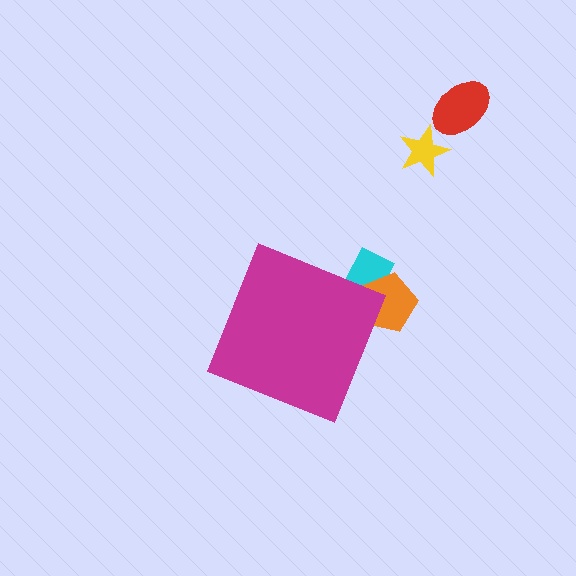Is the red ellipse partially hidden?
No, the red ellipse is fully visible.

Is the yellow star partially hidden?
No, the yellow star is fully visible.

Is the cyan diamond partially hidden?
Yes, the cyan diamond is partially hidden behind the magenta diamond.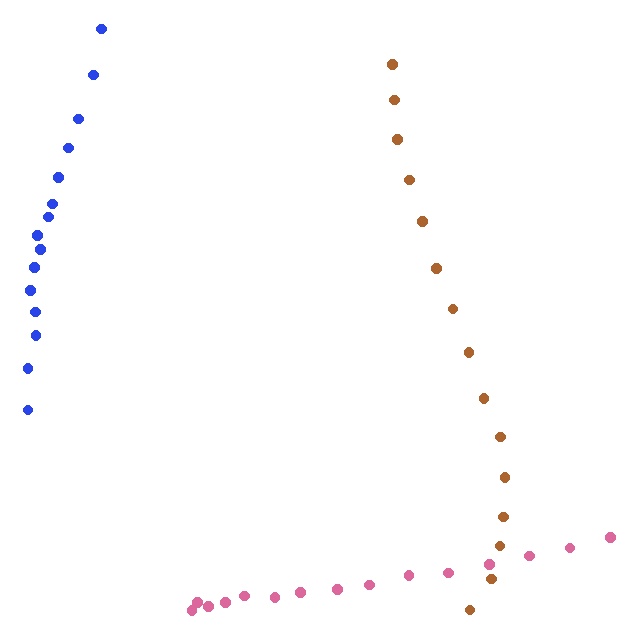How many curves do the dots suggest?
There are 3 distinct paths.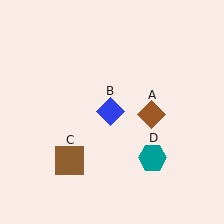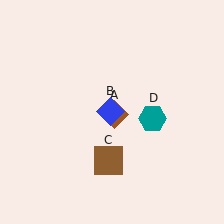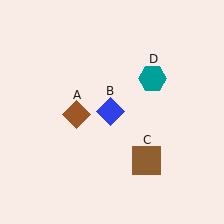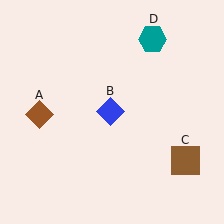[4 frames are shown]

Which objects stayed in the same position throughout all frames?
Blue diamond (object B) remained stationary.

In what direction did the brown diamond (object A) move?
The brown diamond (object A) moved left.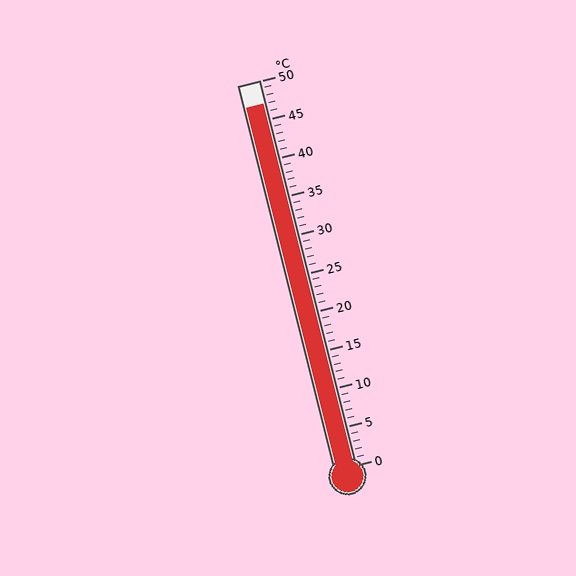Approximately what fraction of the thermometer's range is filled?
The thermometer is filled to approximately 95% of its range.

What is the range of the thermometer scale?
The thermometer scale ranges from 0°C to 50°C.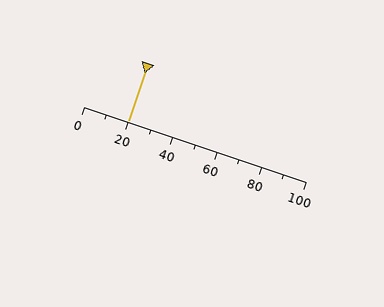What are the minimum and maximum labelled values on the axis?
The axis runs from 0 to 100.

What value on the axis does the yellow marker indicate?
The marker indicates approximately 20.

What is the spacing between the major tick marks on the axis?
The major ticks are spaced 20 apart.